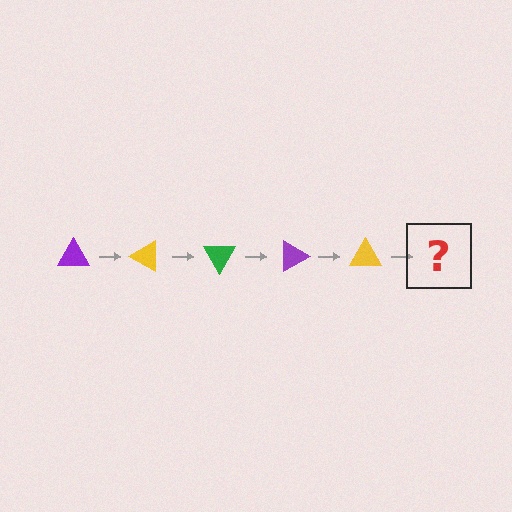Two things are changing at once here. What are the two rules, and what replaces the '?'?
The two rules are that it rotates 30 degrees each step and the color cycles through purple, yellow, and green. The '?' should be a green triangle, rotated 150 degrees from the start.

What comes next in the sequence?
The next element should be a green triangle, rotated 150 degrees from the start.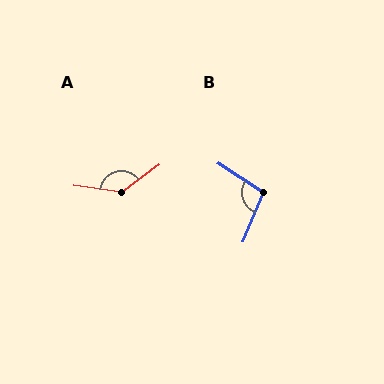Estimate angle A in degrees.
Approximately 136 degrees.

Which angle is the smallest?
B, at approximately 101 degrees.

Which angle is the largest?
A, at approximately 136 degrees.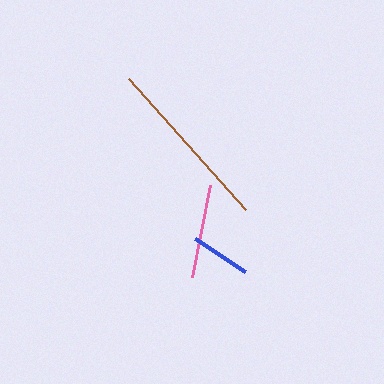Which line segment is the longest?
The brown line is the longest at approximately 177 pixels.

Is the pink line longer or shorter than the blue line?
The pink line is longer than the blue line.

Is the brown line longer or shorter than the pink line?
The brown line is longer than the pink line.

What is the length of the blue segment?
The blue segment is approximately 60 pixels long.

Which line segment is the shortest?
The blue line is the shortest at approximately 60 pixels.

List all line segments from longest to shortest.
From longest to shortest: brown, pink, blue.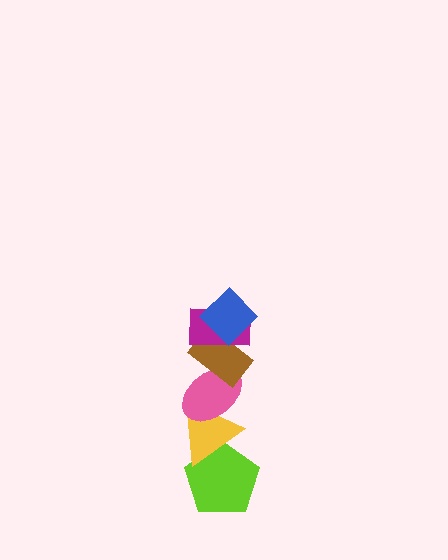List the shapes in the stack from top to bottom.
From top to bottom: the blue diamond, the magenta rectangle, the brown rectangle, the pink ellipse, the yellow triangle, the lime pentagon.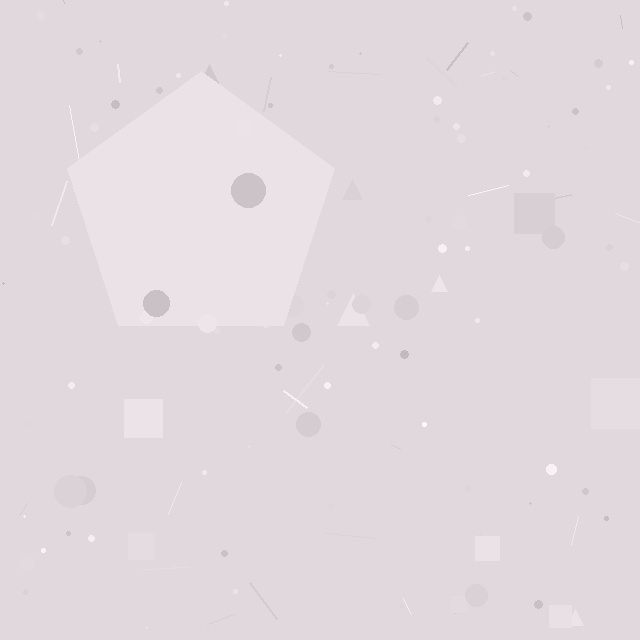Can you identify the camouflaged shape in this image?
The camouflaged shape is a pentagon.